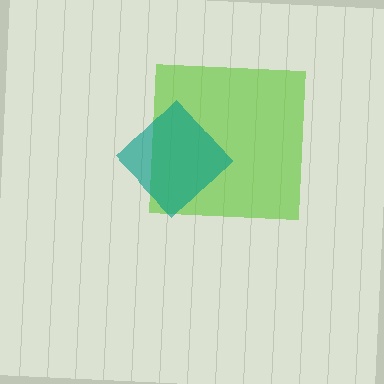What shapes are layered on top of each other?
The layered shapes are: a lime square, a teal diamond.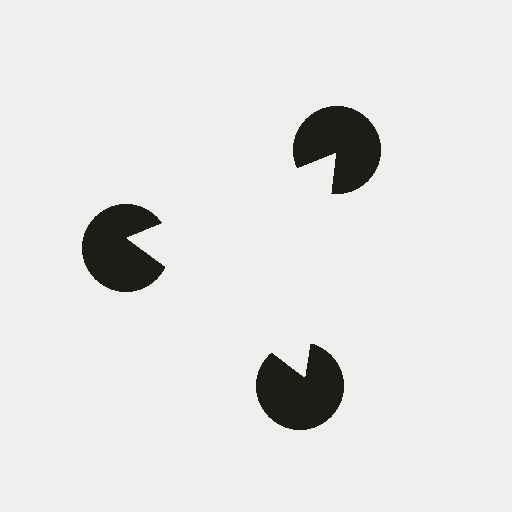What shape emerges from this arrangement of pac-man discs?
An illusory triangle — its edges are inferred from the aligned wedge cuts in the pac-man discs, not physically drawn.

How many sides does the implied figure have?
3 sides.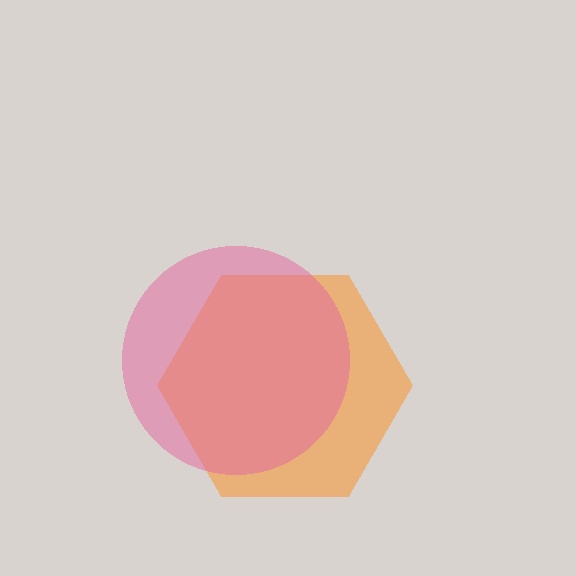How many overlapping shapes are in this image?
There are 2 overlapping shapes in the image.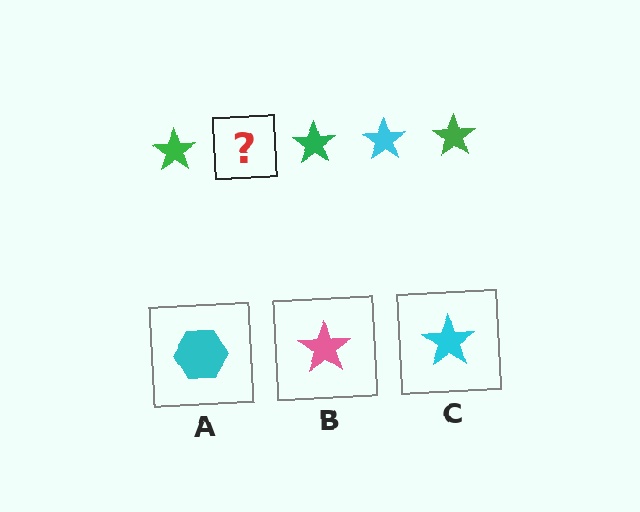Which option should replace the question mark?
Option C.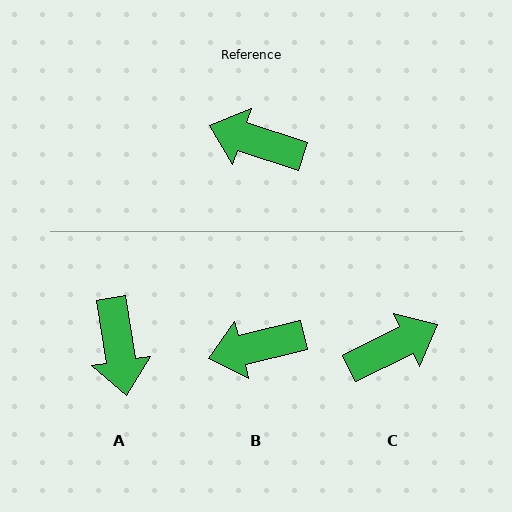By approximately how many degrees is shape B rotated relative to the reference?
Approximately 32 degrees counter-clockwise.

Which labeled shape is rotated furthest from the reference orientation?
C, about 135 degrees away.